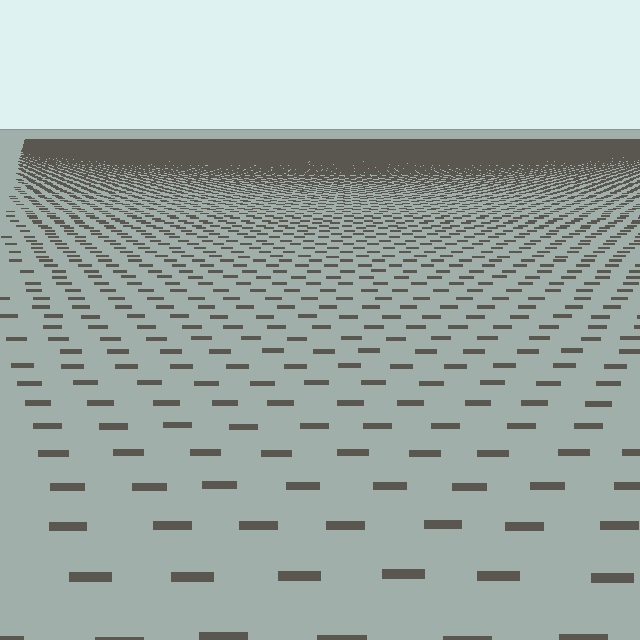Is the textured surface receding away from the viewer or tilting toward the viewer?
The surface is receding away from the viewer. Texture elements get smaller and denser toward the top.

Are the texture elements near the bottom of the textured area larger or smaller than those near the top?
Larger. Near the bottom, elements are closer to the viewer and appear at a bigger on-screen size.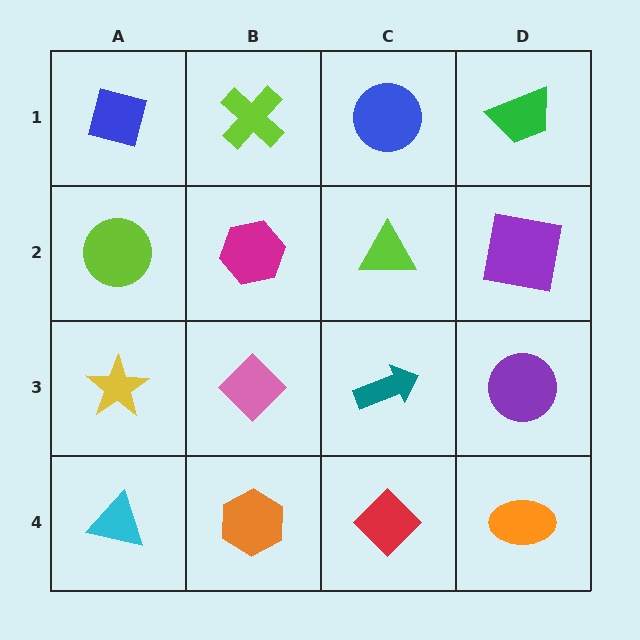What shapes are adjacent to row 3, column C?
A lime triangle (row 2, column C), a red diamond (row 4, column C), a pink diamond (row 3, column B), a purple circle (row 3, column D).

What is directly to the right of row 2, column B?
A lime triangle.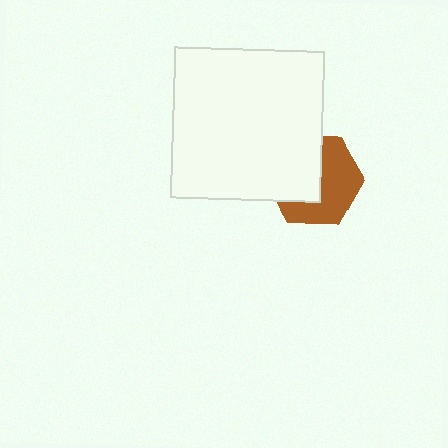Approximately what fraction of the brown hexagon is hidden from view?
Roughly 46% of the brown hexagon is hidden behind the white square.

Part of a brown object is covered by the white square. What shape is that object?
It is a hexagon.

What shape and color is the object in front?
The object in front is a white square.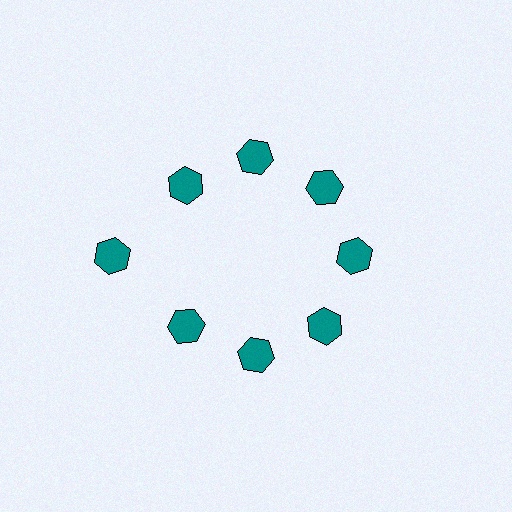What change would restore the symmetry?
The symmetry would be restored by moving it inward, back onto the ring so that all 8 hexagons sit at equal angles and equal distance from the center.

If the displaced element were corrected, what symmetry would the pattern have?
It would have 8-fold rotational symmetry — the pattern would map onto itself every 45 degrees.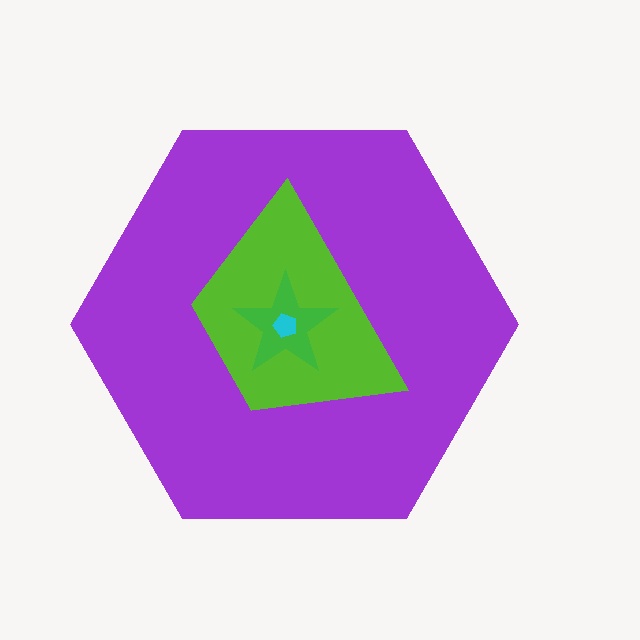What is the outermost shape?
The purple hexagon.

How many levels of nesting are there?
4.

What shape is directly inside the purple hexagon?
The lime trapezoid.